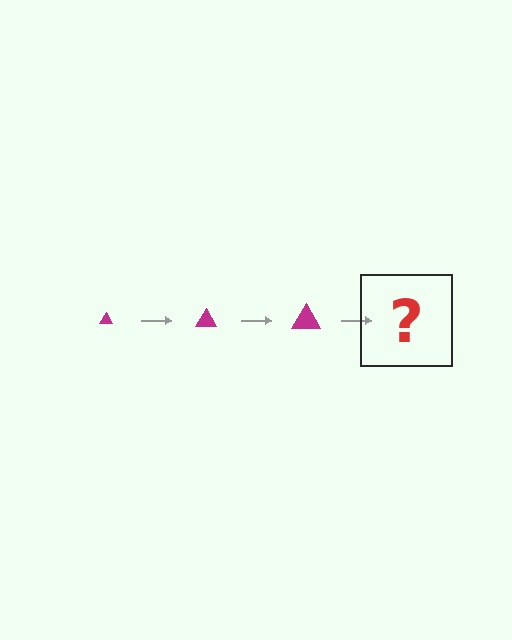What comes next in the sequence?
The next element should be a magenta triangle, larger than the previous one.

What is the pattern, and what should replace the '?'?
The pattern is that the triangle gets progressively larger each step. The '?' should be a magenta triangle, larger than the previous one.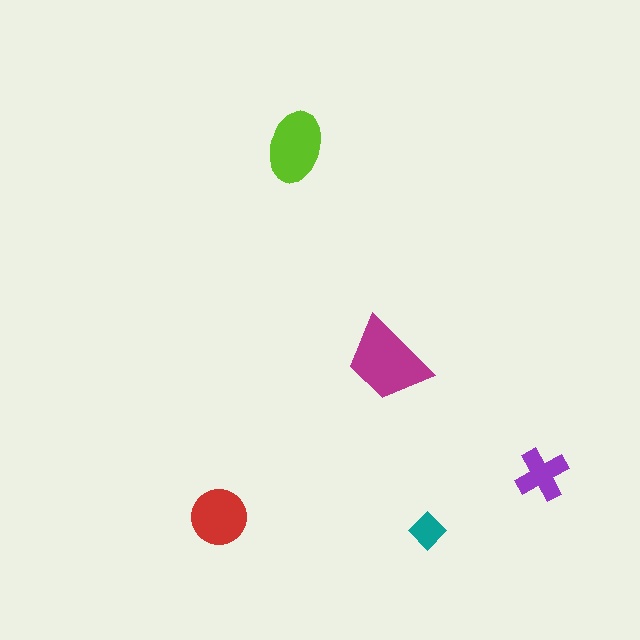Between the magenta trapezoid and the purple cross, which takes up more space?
The magenta trapezoid.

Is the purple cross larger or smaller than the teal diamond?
Larger.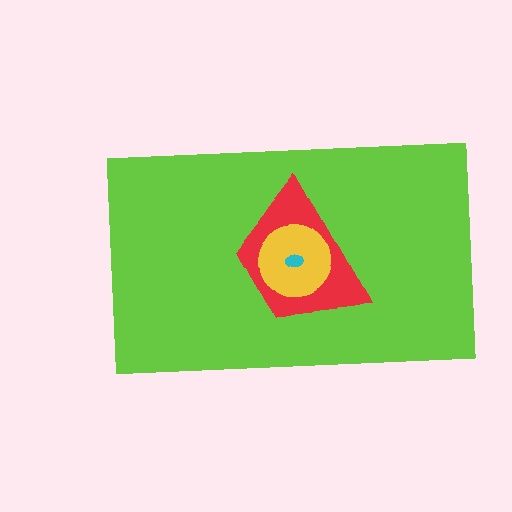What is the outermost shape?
The lime rectangle.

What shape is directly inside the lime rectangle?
The red trapezoid.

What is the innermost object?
The cyan ellipse.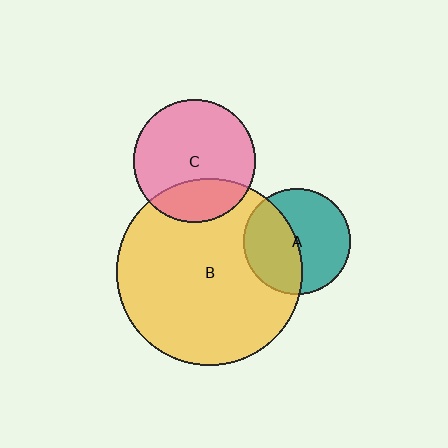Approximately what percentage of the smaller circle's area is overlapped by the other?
Approximately 25%.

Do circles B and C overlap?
Yes.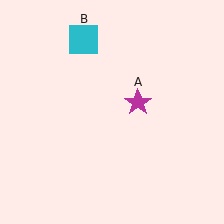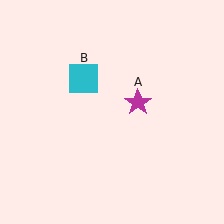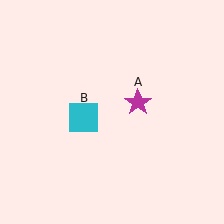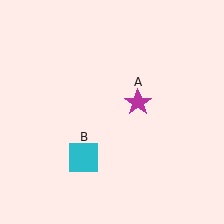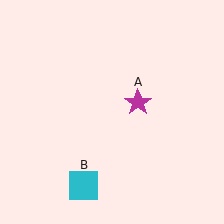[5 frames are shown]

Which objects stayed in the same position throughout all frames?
Magenta star (object A) remained stationary.